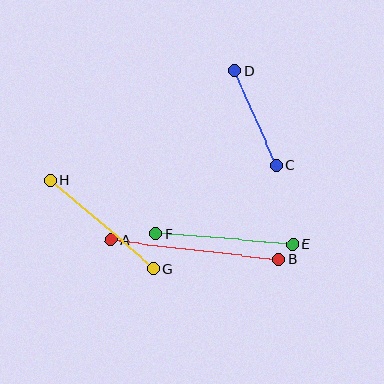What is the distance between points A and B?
The distance is approximately 169 pixels.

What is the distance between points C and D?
The distance is approximately 103 pixels.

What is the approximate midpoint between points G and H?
The midpoint is at approximately (102, 224) pixels.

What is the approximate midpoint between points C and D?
The midpoint is at approximately (256, 118) pixels.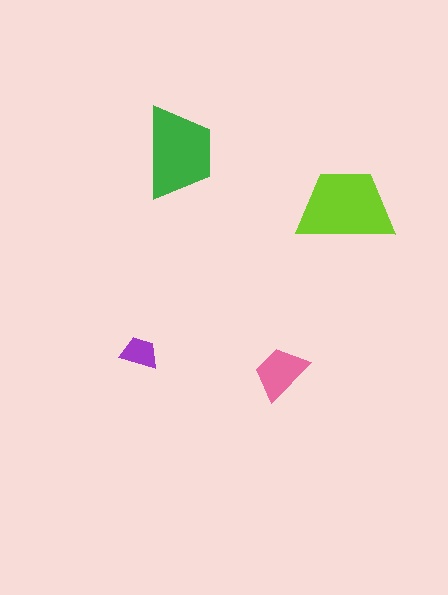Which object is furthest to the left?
The purple trapezoid is leftmost.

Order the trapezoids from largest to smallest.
the lime one, the green one, the pink one, the purple one.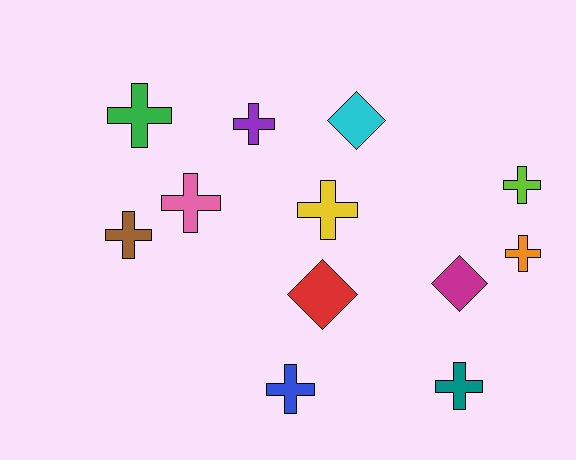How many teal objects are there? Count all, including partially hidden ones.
There is 1 teal object.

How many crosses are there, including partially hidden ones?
There are 9 crosses.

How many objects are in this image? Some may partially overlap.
There are 12 objects.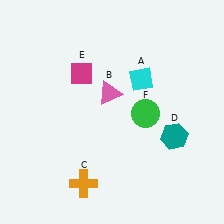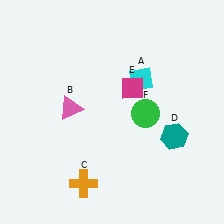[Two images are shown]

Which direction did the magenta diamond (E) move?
The magenta diamond (E) moved right.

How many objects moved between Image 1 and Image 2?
2 objects moved between the two images.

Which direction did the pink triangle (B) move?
The pink triangle (B) moved left.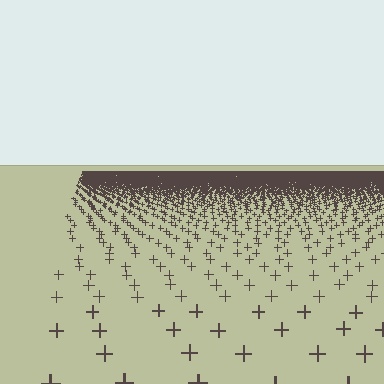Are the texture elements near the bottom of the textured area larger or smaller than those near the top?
Larger. Near the bottom, elements are closer to the viewer and appear at a bigger on-screen size.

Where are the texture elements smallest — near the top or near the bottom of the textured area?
Near the top.